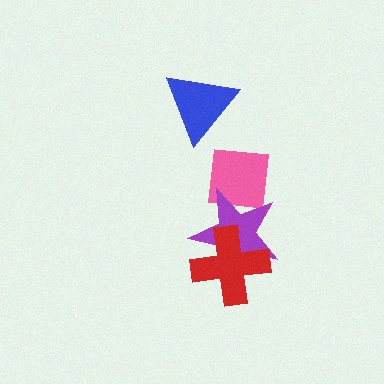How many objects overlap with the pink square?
1 object overlaps with the pink square.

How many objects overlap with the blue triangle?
0 objects overlap with the blue triangle.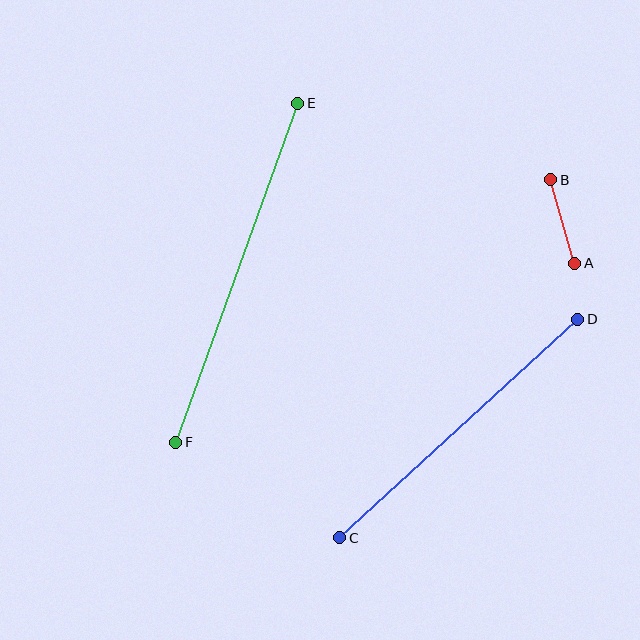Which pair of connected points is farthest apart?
Points E and F are farthest apart.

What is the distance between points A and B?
The distance is approximately 87 pixels.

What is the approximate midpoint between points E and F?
The midpoint is at approximately (237, 273) pixels.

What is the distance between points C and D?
The distance is approximately 323 pixels.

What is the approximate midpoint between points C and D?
The midpoint is at approximately (459, 428) pixels.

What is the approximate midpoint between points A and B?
The midpoint is at approximately (563, 221) pixels.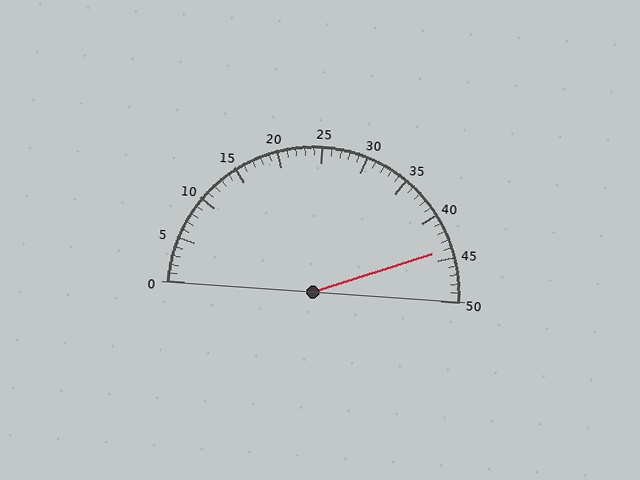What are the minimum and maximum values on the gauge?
The gauge ranges from 0 to 50.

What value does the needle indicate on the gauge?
The needle indicates approximately 44.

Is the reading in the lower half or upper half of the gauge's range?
The reading is in the upper half of the range (0 to 50).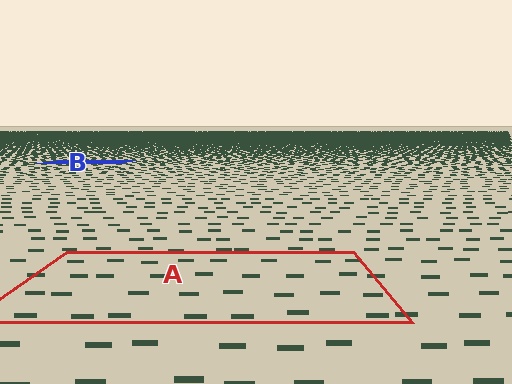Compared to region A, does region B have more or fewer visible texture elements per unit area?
Region B has more texture elements per unit area — they are packed more densely because it is farther away.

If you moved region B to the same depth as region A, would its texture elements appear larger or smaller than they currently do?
They would appear larger. At a closer depth, the same texture elements are projected at a bigger on-screen size.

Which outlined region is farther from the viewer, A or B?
Region B is farther from the viewer — the texture elements inside it appear smaller and more densely packed.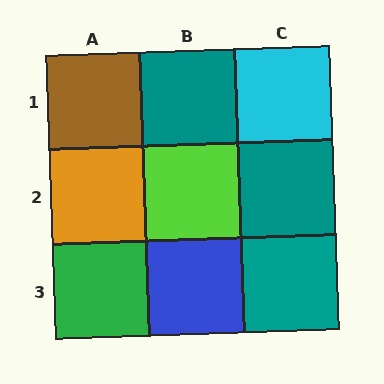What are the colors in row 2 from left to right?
Orange, lime, teal.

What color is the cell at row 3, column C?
Teal.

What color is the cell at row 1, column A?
Brown.